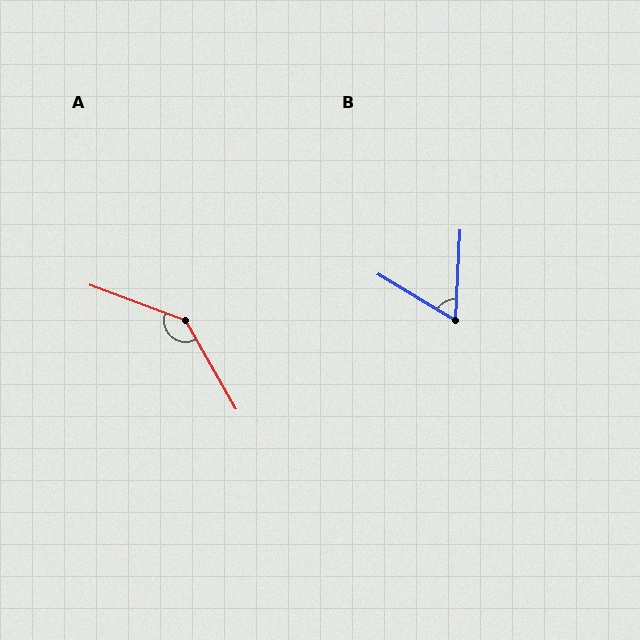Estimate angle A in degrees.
Approximately 140 degrees.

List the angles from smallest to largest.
B (62°), A (140°).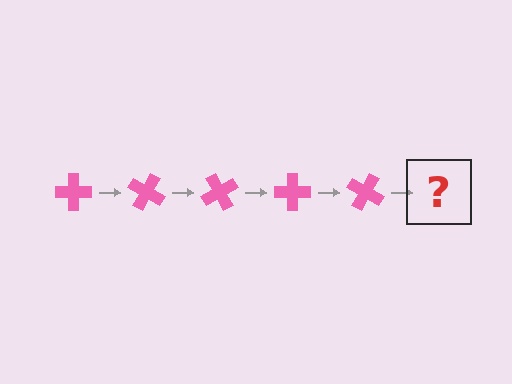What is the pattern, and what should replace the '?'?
The pattern is that the cross rotates 30 degrees each step. The '?' should be a pink cross rotated 150 degrees.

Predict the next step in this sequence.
The next step is a pink cross rotated 150 degrees.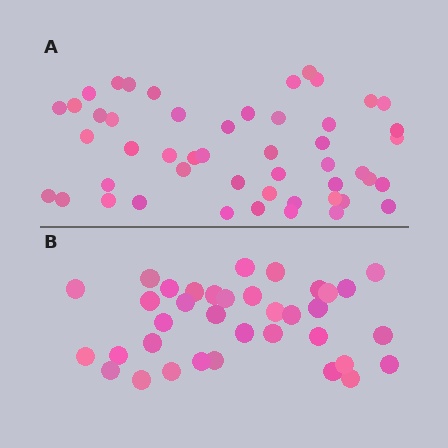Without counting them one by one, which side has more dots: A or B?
Region A (the top region) has more dots.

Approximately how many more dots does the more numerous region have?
Region A has approximately 15 more dots than region B.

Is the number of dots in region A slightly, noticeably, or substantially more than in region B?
Region A has noticeably more, but not dramatically so. The ratio is roughly 1.4 to 1.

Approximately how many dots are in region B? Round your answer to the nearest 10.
About 40 dots. (The exact count is 36, which rounds to 40.)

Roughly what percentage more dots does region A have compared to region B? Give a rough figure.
About 35% more.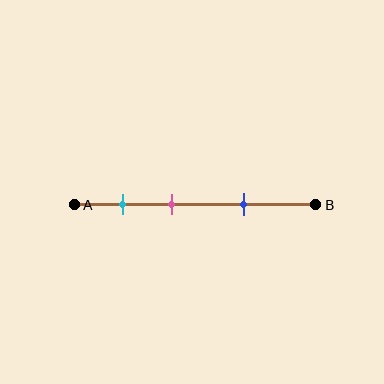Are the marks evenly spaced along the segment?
Yes, the marks are approximately evenly spaced.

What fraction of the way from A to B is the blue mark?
The blue mark is approximately 70% (0.7) of the way from A to B.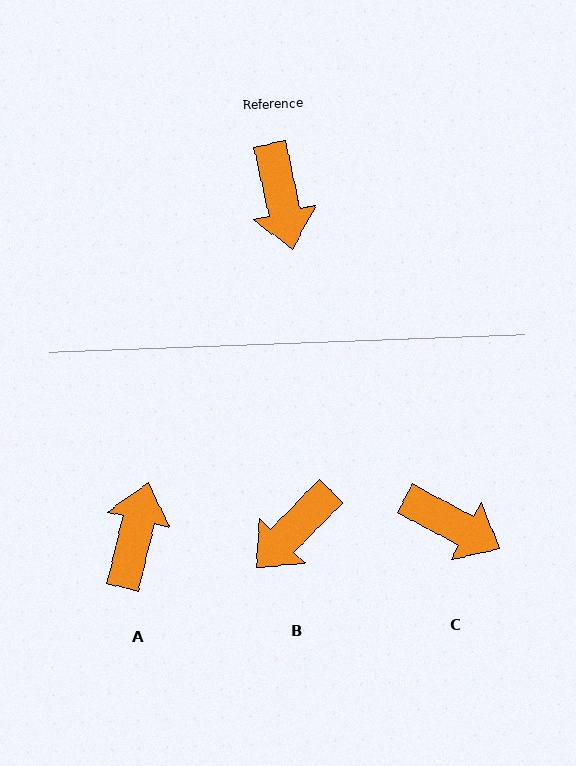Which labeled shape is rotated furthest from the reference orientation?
A, about 154 degrees away.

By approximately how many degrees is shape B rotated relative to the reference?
Approximately 57 degrees clockwise.